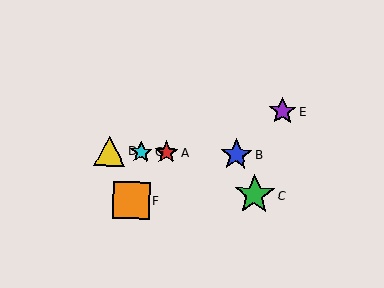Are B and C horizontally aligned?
No, B is at y≈155 and C is at y≈195.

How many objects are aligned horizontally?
4 objects (A, B, D, G) are aligned horizontally.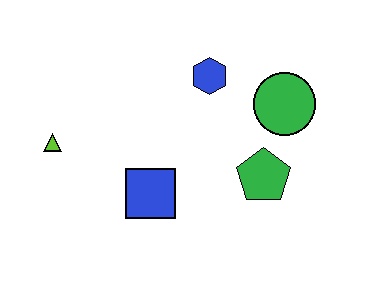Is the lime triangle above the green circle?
No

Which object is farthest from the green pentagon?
The lime triangle is farthest from the green pentagon.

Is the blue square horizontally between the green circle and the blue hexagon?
No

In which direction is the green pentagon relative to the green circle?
The green pentagon is below the green circle.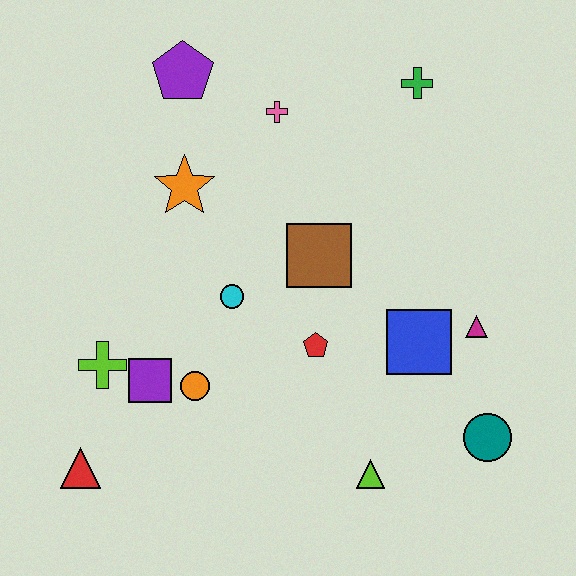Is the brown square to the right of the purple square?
Yes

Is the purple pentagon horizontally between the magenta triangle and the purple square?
Yes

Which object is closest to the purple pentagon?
The pink cross is closest to the purple pentagon.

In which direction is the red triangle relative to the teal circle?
The red triangle is to the left of the teal circle.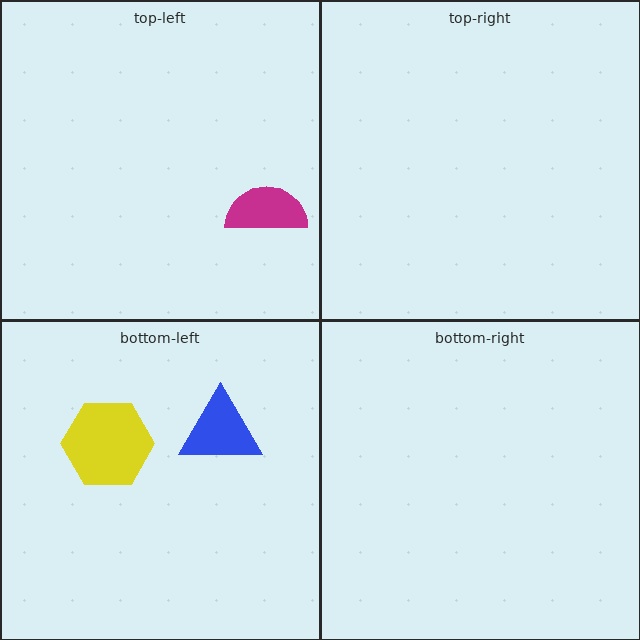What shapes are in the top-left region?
The magenta semicircle.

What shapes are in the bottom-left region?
The yellow hexagon, the blue triangle.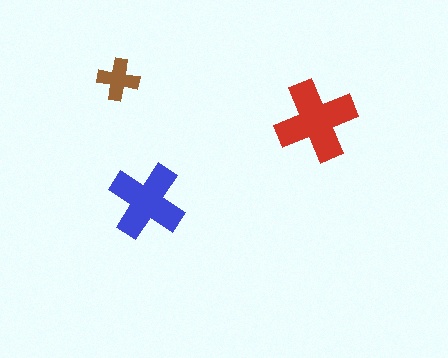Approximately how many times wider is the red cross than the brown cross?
About 2 times wider.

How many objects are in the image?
There are 3 objects in the image.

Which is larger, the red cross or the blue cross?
The red one.